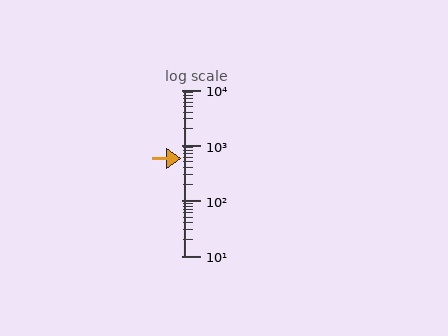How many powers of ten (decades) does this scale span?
The scale spans 3 decades, from 10 to 10000.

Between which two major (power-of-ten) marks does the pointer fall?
The pointer is between 100 and 1000.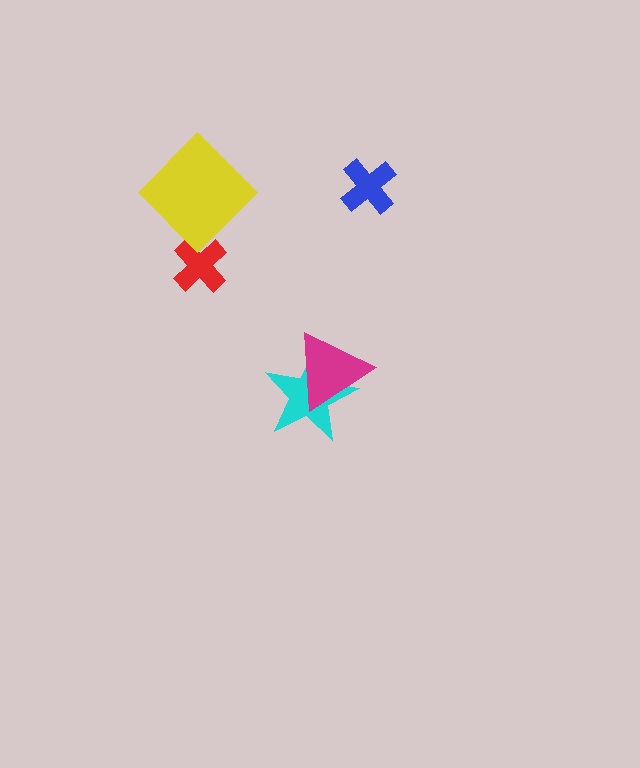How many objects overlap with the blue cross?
0 objects overlap with the blue cross.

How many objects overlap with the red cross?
0 objects overlap with the red cross.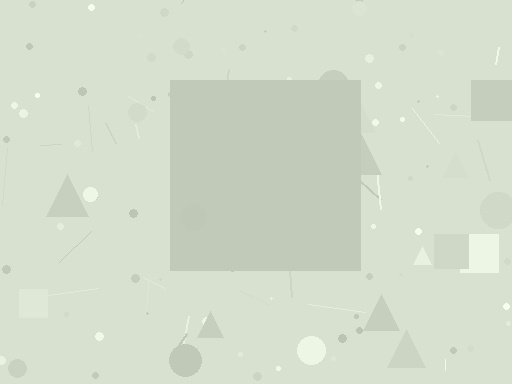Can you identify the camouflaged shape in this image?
The camouflaged shape is a square.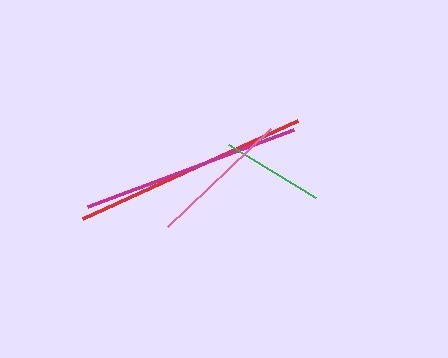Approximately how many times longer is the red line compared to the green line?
The red line is approximately 2.3 times the length of the green line.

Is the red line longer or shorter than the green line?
The red line is longer than the green line.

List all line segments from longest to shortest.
From longest to shortest: red, magenta, pink, green.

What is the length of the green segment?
The green segment is approximately 101 pixels long.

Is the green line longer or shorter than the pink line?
The pink line is longer than the green line.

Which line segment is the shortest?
The green line is the shortest at approximately 101 pixels.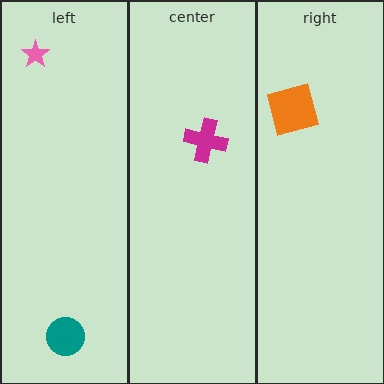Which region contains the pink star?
The left region.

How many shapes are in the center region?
1.